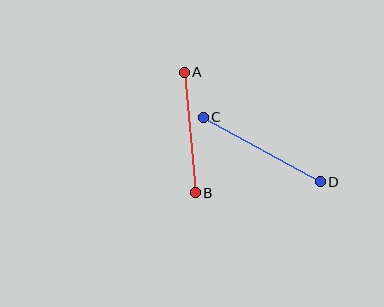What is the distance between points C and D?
The distance is approximately 133 pixels.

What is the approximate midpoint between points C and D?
The midpoint is at approximately (262, 149) pixels.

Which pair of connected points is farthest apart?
Points C and D are farthest apart.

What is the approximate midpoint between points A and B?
The midpoint is at approximately (190, 133) pixels.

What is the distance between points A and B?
The distance is approximately 121 pixels.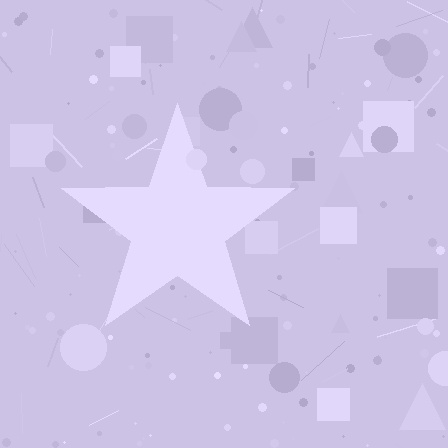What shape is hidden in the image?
A star is hidden in the image.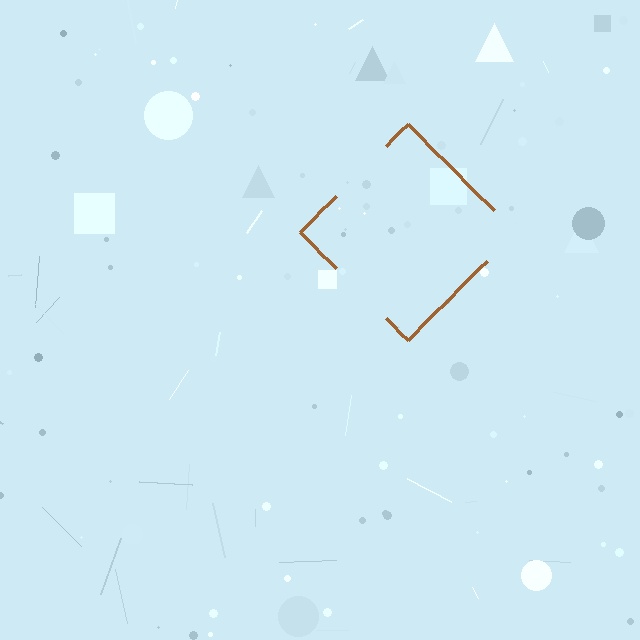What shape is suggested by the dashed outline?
The dashed outline suggests a diamond.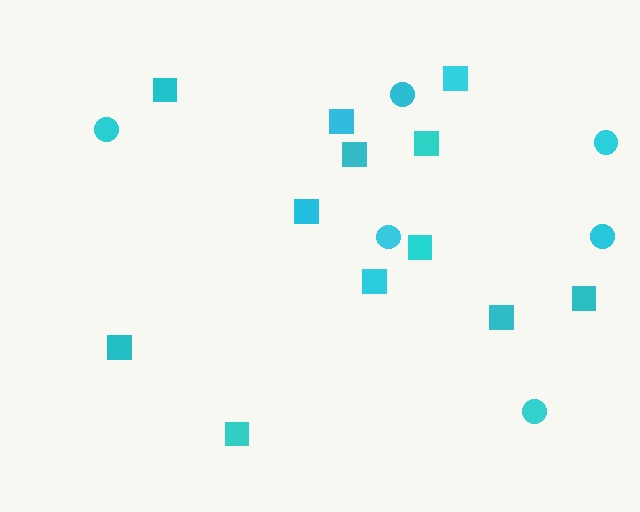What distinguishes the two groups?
There are 2 groups: one group of circles (6) and one group of squares (12).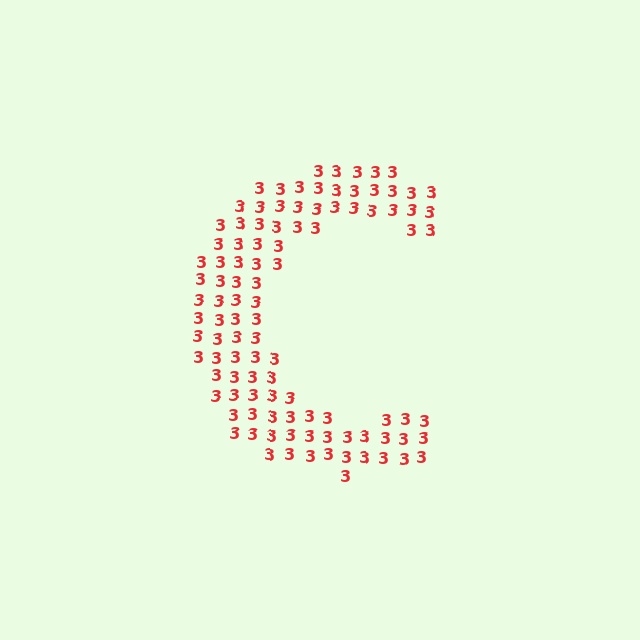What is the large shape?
The large shape is the letter C.